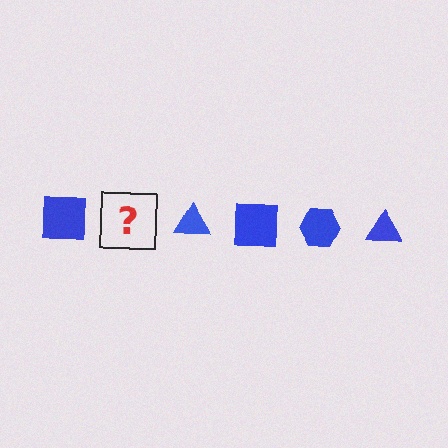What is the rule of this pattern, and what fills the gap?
The rule is that the pattern cycles through square, hexagon, triangle shapes in blue. The gap should be filled with a blue hexagon.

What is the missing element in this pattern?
The missing element is a blue hexagon.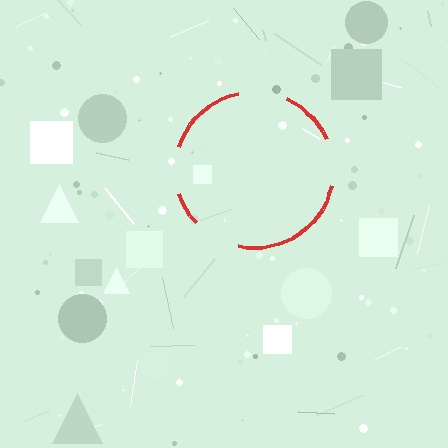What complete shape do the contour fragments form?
The contour fragments form a circle.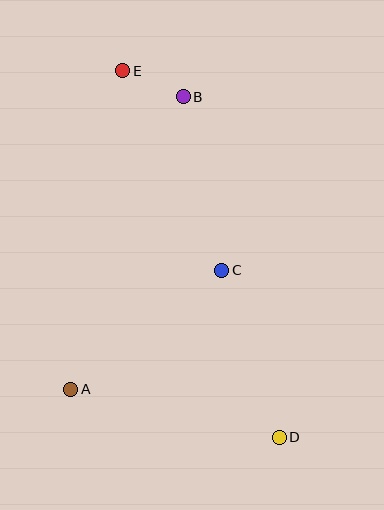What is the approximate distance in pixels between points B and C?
The distance between B and C is approximately 178 pixels.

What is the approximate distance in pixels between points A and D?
The distance between A and D is approximately 214 pixels.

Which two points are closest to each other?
Points B and E are closest to each other.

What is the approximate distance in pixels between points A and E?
The distance between A and E is approximately 323 pixels.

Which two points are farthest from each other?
Points D and E are farthest from each other.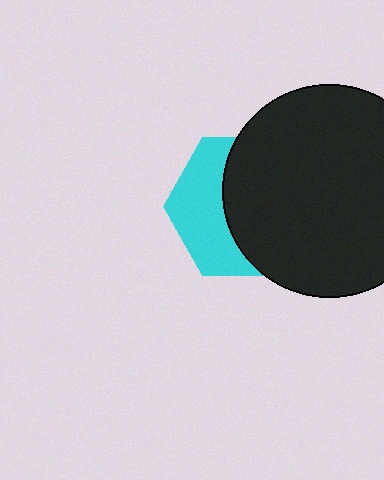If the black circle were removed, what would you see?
You would see the complete cyan hexagon.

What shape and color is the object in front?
The object in front is a black circle.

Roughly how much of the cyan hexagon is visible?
A small part of it is visible (roughly 41%).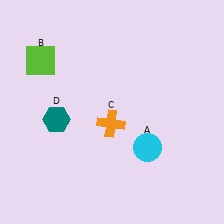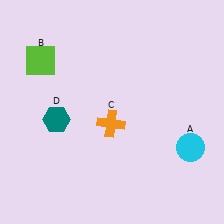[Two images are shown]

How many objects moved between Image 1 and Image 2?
1 object moved between the two images.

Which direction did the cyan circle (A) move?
The cyan circle (A) moved right.